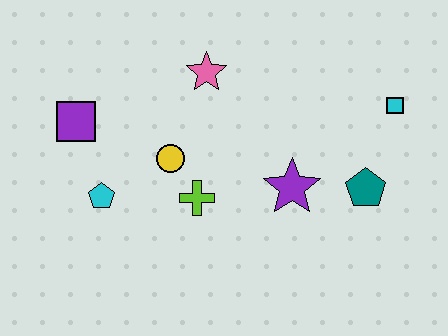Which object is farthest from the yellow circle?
The cyan square is farthest from the yellow circle.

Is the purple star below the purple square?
Yes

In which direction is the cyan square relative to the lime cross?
The cyan square is to the right of the lime cross.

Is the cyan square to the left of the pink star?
No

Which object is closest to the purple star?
The teal pentagon is closest to the purple star.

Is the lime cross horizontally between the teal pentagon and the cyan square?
No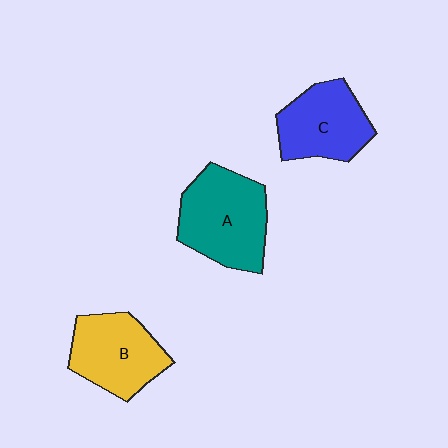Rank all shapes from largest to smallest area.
From largest to smallest: A (teal), B (yellow), C (blue).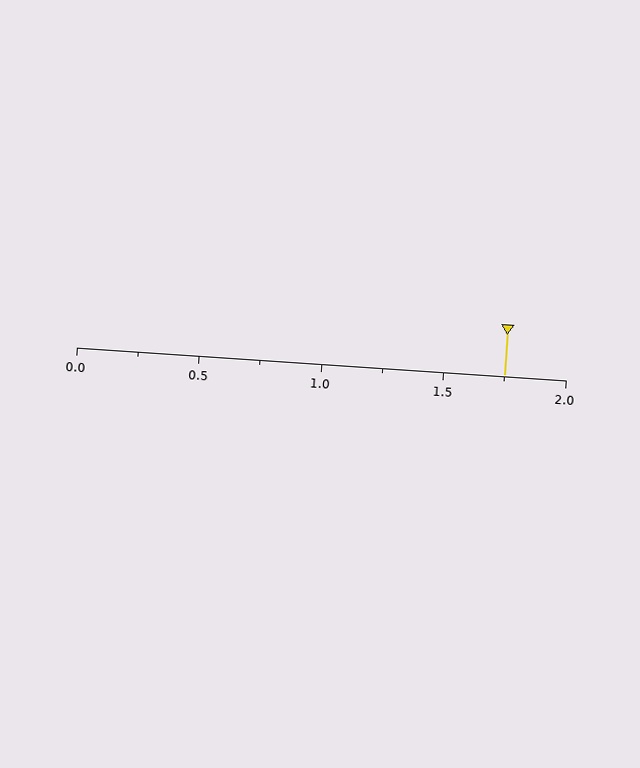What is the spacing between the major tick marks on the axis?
The major ticks are spaced 0.5 apart.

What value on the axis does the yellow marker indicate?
The marker indicates approximately 1.75.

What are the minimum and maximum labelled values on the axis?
The axis runs from 0.0 to 2.0.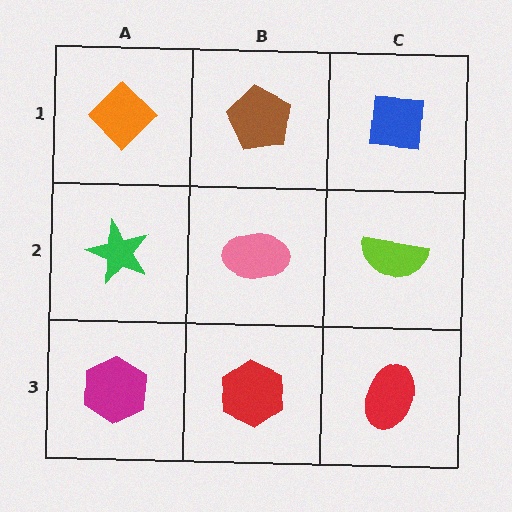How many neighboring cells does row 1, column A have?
2.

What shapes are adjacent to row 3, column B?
A pink ellipse (row 2, column B), a magenta hexagon (row 3, column A), a red ellipse (row 3, column C).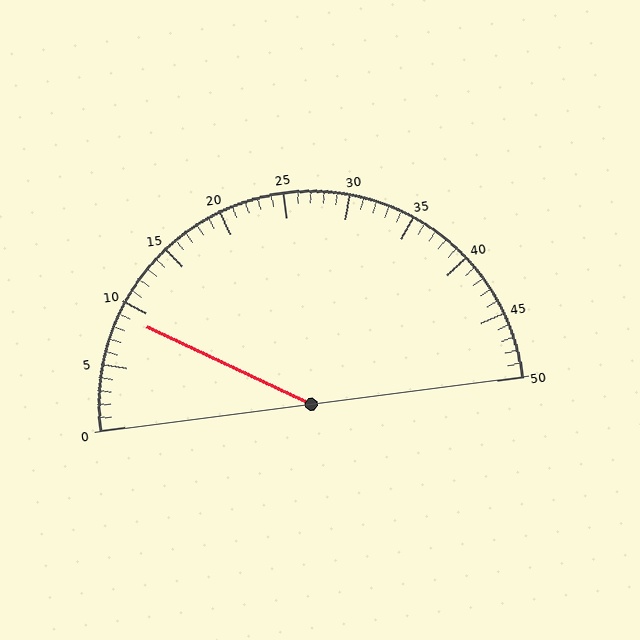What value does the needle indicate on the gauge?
The needle indicates approximately 9.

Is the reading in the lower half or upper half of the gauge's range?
The reading is in the lower half of the range (0 to 50).